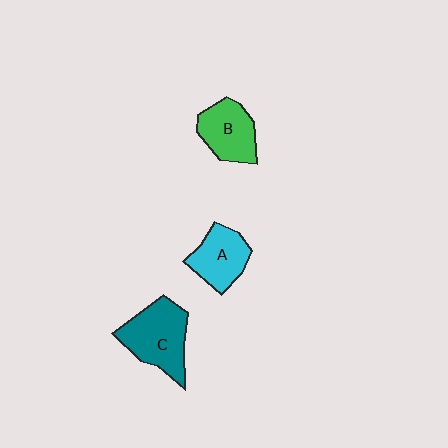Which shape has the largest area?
Shape C (teal).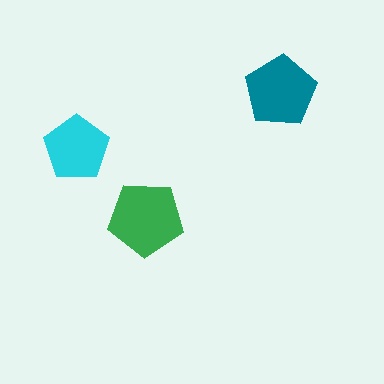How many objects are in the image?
There are 3 objects in the image.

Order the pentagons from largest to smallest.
the green one, the teal one, the cyan one.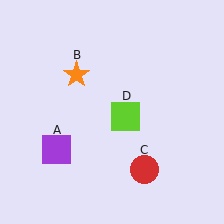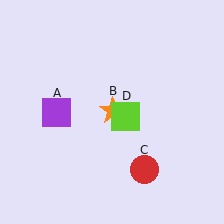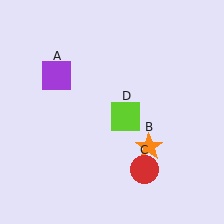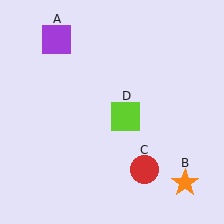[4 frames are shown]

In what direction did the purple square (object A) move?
The purple square (object A) moved up.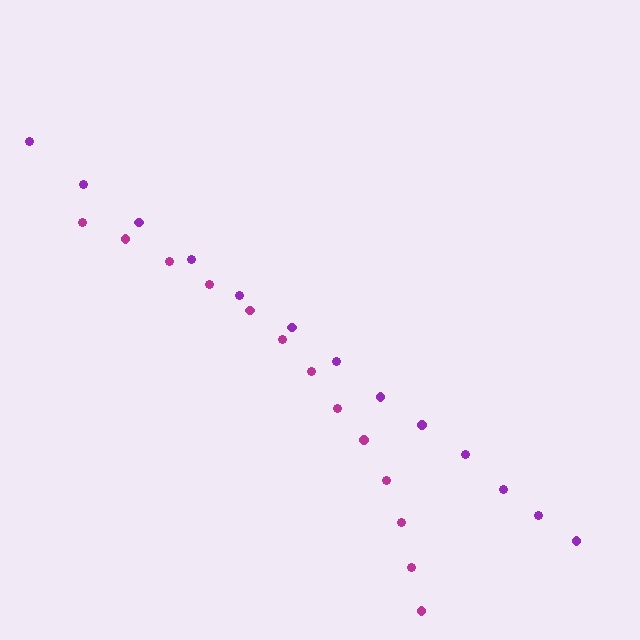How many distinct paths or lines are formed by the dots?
There are 2 distinct paths.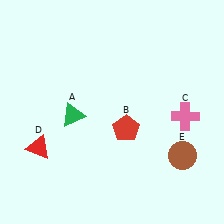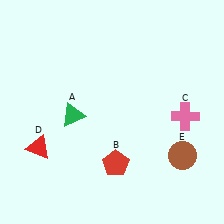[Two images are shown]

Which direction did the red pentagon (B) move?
The red pentagon (B) moved down.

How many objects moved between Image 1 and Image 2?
1 object moved between the two images.